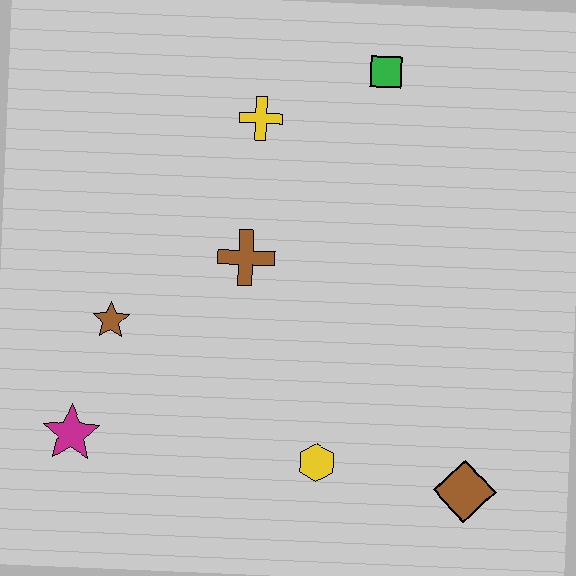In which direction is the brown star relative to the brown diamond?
The brown star is to the left of the brown diamond.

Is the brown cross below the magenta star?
No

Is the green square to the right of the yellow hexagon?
Yes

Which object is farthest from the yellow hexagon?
The green square is farthest from the yellow hexagon.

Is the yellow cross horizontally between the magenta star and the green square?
Yes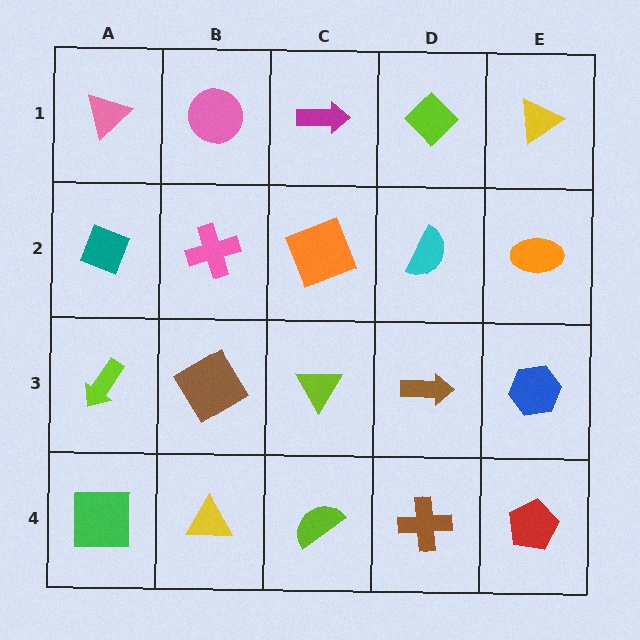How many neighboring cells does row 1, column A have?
2.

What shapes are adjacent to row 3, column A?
A teal diamond (row 2, column A), a green square (row 4, column A), a brown diamond (row 3, column B).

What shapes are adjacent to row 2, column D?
A lime diamond (row 1, column D), a brown arrow (row 3, column D), an orange square (row 2, column C), an orange ellipse (row 2, column E).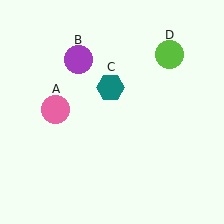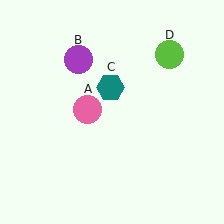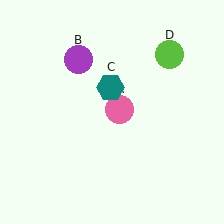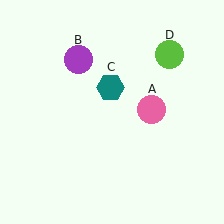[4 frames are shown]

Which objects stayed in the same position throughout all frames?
Purple circle (object B) and teal hexagon (object C) and lime circle (object D) remained stationary.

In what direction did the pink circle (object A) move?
The pink circle (object A) moved right.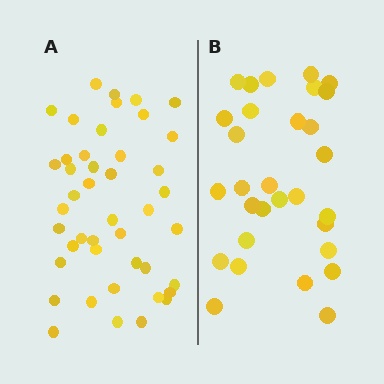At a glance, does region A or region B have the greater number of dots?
Region A (the left region) has more dots.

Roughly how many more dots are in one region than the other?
Region A has approximately 15 more dots than region B.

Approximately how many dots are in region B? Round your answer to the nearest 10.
About 30 dots.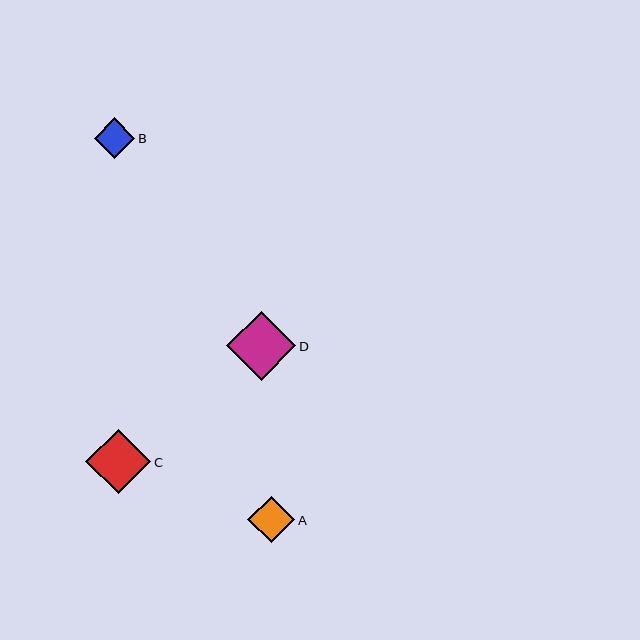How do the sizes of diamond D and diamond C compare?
Diamond D and diamond C are approximately the same size.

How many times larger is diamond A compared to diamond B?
Diamond A is approximately 1.2 times the size of diamond B.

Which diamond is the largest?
Diamond D is the largest with a size of approximately 69 pixels.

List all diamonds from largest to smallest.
From largest to smallest: D, C, A, B.